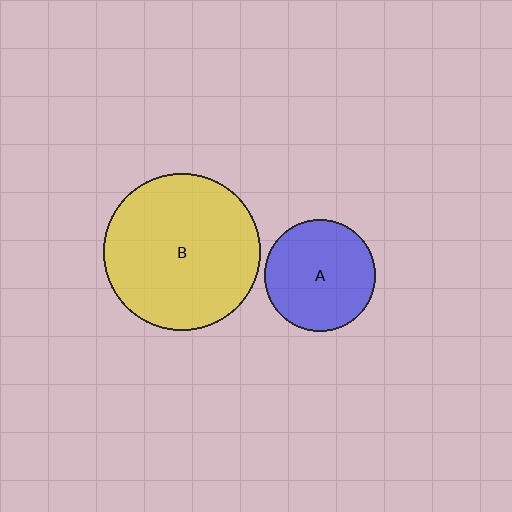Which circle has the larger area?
Circle B (yellow).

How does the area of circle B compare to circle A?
Approximately 2.0 times.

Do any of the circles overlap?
No, none of the circles overlap.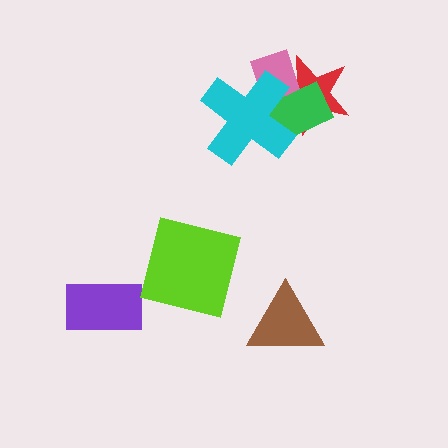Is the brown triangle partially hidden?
No, no other shape covers it.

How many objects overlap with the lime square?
0 objects overlap with the lime square.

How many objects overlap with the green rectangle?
3 objects overlap with the green rectangle.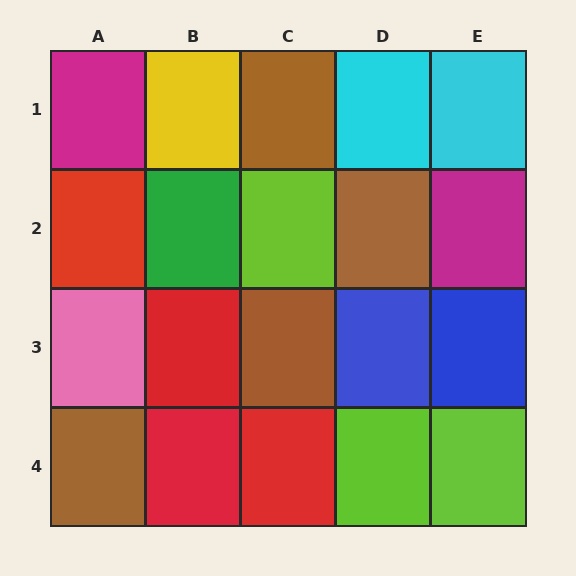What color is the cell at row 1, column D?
Cyan.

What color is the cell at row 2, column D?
Brown.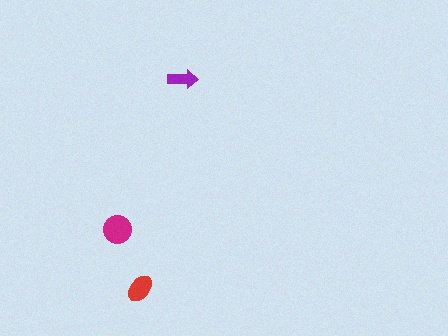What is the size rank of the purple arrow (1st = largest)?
3rd.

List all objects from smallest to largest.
The purple arrow, the red ellipse, the magenta circle.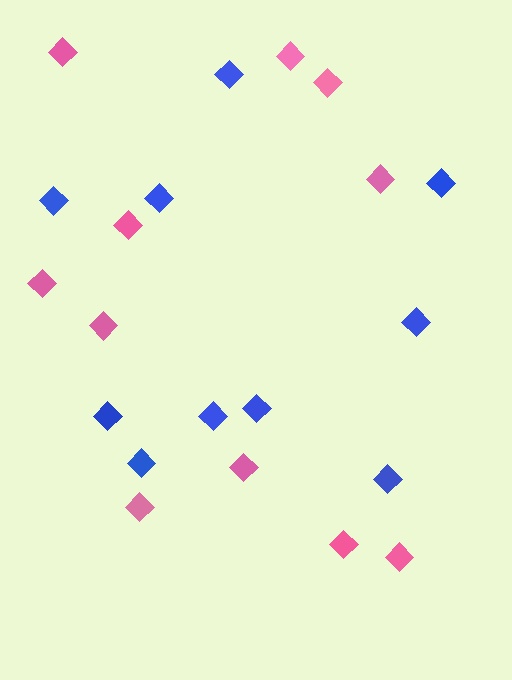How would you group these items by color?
There are 2 groups: one group of blue diamonds (10) and one group of pink diamonds (11).